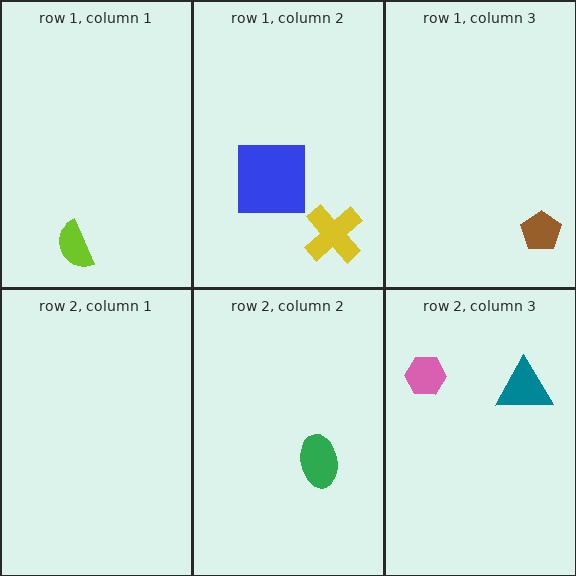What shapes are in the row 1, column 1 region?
The lime semicircle.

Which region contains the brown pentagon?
The row 1, column 3 region.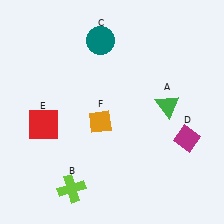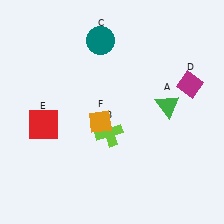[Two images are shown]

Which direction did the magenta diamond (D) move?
The magenta diamond (D) moved up.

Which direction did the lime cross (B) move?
The lime cross (B) moved up.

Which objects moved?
The objects that moved are: the lime cross (B), the magenta diamond (D).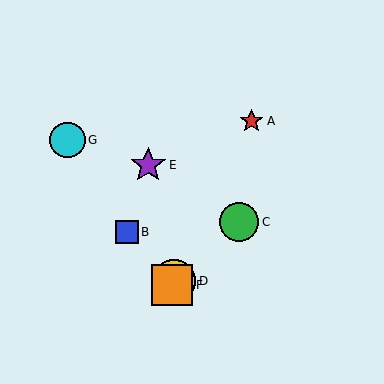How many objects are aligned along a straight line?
3 objects (A, D, F) are aligned along a straight line.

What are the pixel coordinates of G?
Object G is at (68, 140).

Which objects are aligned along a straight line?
Objects A, D, F are aligned along a straight line.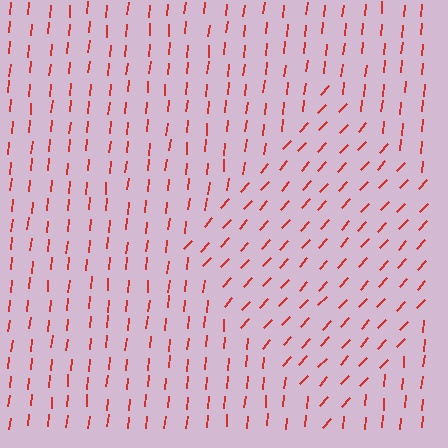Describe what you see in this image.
The image is filled with small red line segments. A diamond region in the image has lines oriented differently from the surrounding lines, creating a visible texture boundary.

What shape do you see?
I see a diamond.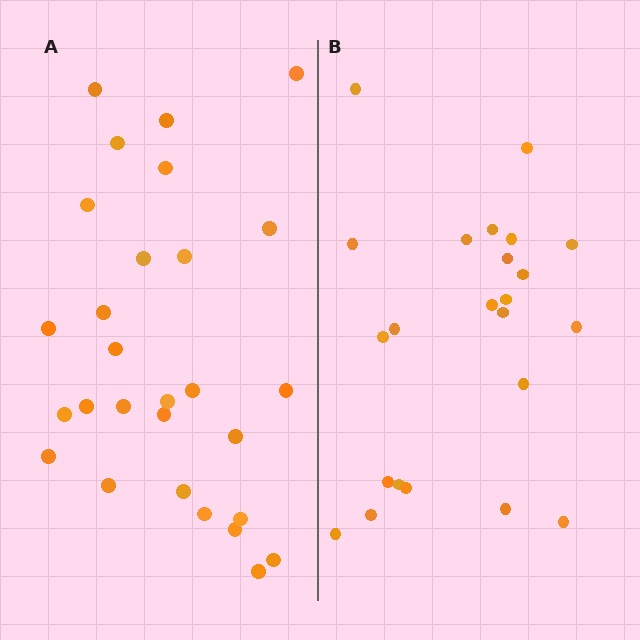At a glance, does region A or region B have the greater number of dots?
Region A (the left region) has more dots.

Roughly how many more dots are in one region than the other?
Region A has about 5 more dots than region B.